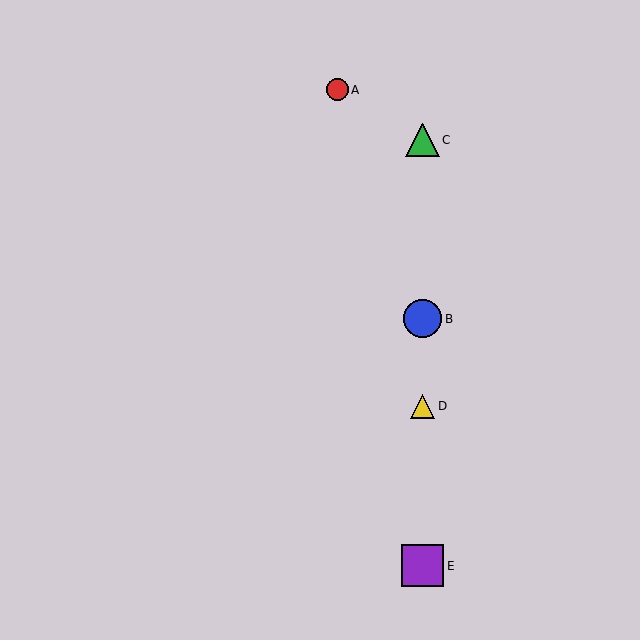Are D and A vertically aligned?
No, D is at x≈423 and A is at x≈337.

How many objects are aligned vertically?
4 objects (B, C, D, E) are aligned vertically.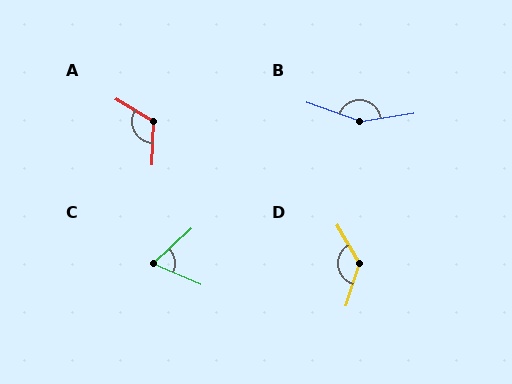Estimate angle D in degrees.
Approximately 132 degrees.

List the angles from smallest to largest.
C (66°), A (120°), D (132°), B (151°).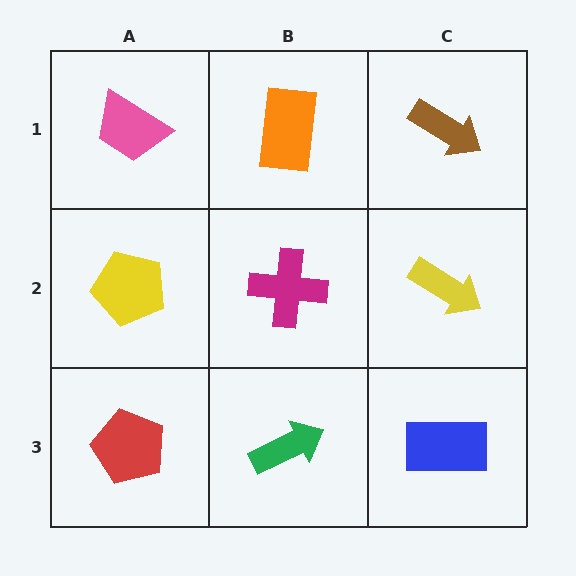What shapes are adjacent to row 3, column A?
A yellow pentagon (row 2, column A), a green arrow (row 3, column B).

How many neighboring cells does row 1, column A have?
2.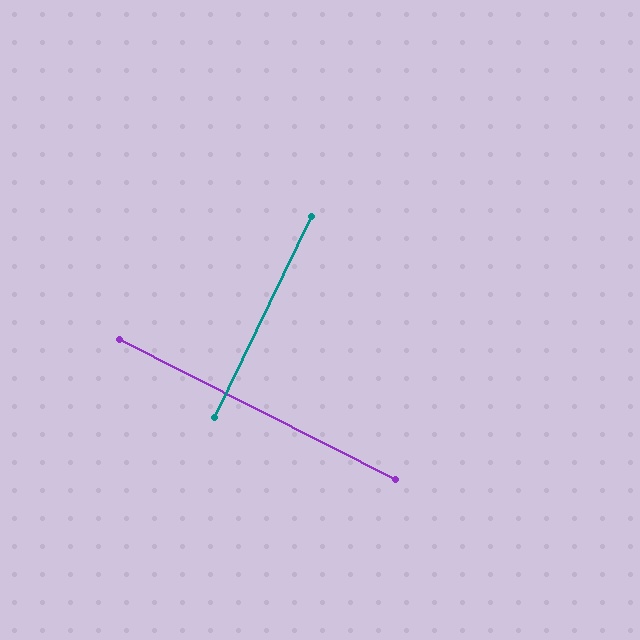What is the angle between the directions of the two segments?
Approximately 89 degrees.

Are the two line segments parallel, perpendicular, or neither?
Perpendicular — they meet at approximately 89°.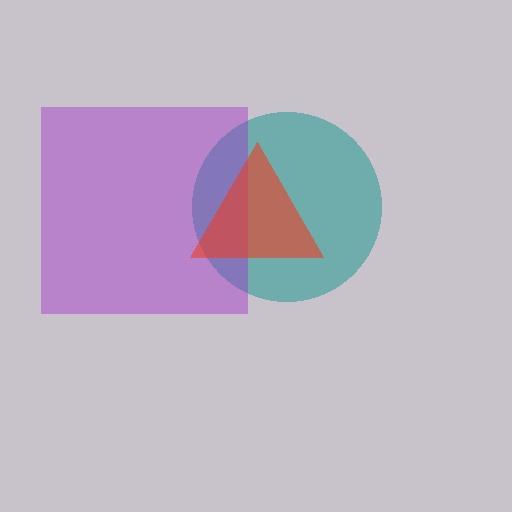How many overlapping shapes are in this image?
There are 3 overlapping shapes in the image.